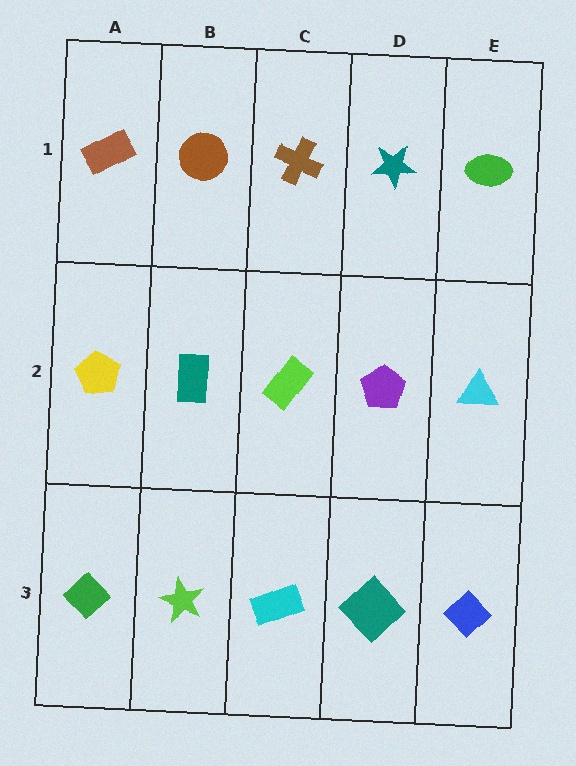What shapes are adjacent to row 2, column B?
A brown circle (row 1, column B), a lime star (row 3, column B), a yellow pentagon (row 2, column A), a lime rectangle (row 2, column C).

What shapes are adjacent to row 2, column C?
A brown cross (row 1, column C), a cyan rectangle (row 3, column C), a teal rectangle (row 2, column B), a purple pentagon (row 2, column D).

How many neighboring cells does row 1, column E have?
2.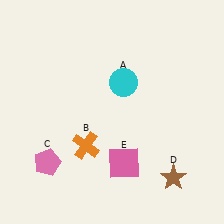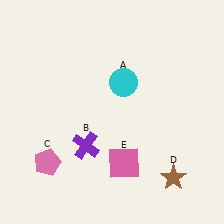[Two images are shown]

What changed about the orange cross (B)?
In Image 1, B is orange. In Image 2, it changed to purple.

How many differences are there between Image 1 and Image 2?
There is 1 difference between the two images.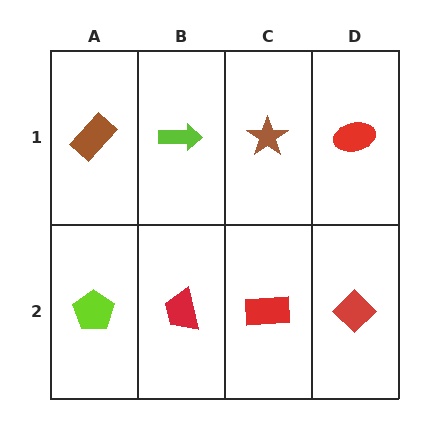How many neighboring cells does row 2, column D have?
2.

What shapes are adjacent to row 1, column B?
A red trapezoid (row 2, column B), a brown rectangle (row 1, column A), a brown star (row 1, column C).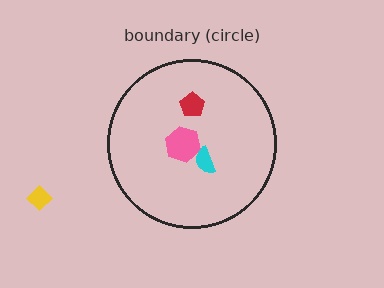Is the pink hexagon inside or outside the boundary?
Inside.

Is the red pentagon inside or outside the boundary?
Inside.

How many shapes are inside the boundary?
3 inside, 1 outside.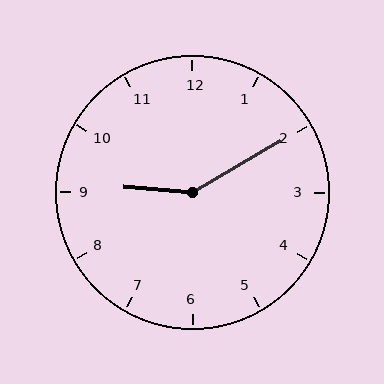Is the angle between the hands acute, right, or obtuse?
It is obtuse.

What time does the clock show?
9:10.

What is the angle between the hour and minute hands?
Approximately 145 degrees.